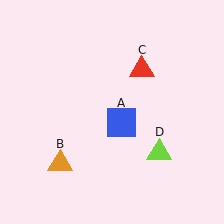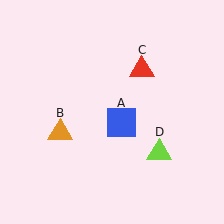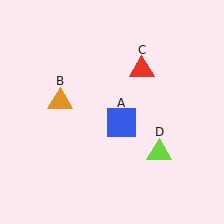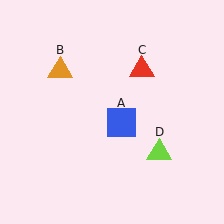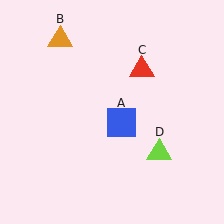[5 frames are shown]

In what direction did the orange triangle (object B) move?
The orange triangle (object B) moved up.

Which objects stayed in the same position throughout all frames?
Blue square (object A) and red triangle (object C) and lime triangle (object D) remained stationary.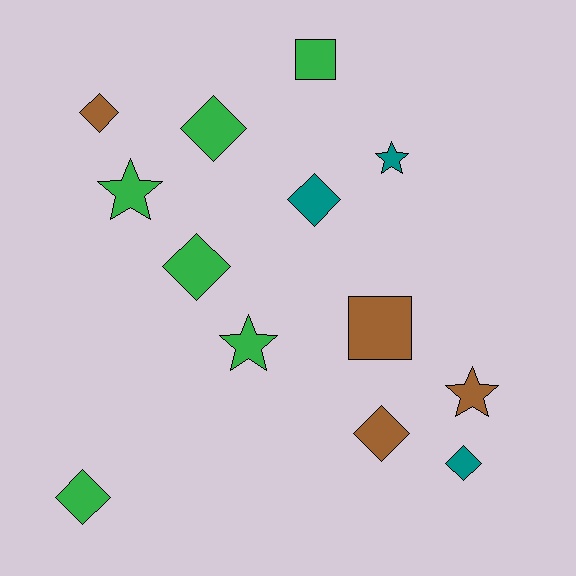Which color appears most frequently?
Green, with 6 objects.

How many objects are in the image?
There are 13 objects.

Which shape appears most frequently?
Diamond, with 7 objects.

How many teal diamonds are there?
There are 2 teal diamonds.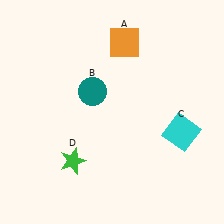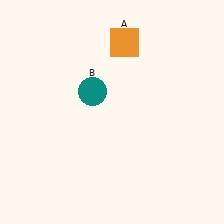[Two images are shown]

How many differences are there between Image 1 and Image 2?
There are 2 differences between the two images.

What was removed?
The cyan square (C), the green star (D) were removed in Image 2.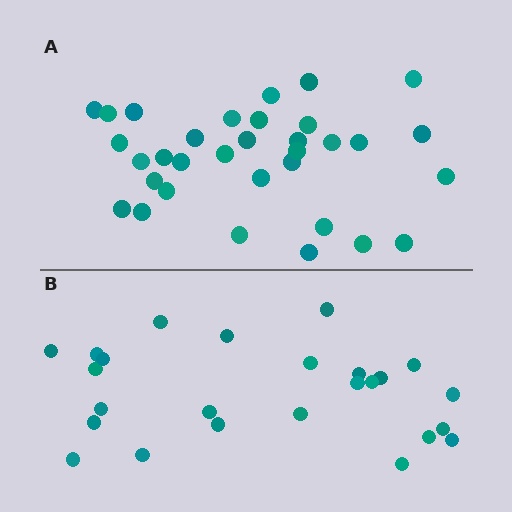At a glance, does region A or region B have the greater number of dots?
Region A (the top region) has more dots.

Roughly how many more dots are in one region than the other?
Region A has roughly 8 or so more dots than region B.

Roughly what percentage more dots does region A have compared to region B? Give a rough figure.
About 30% more.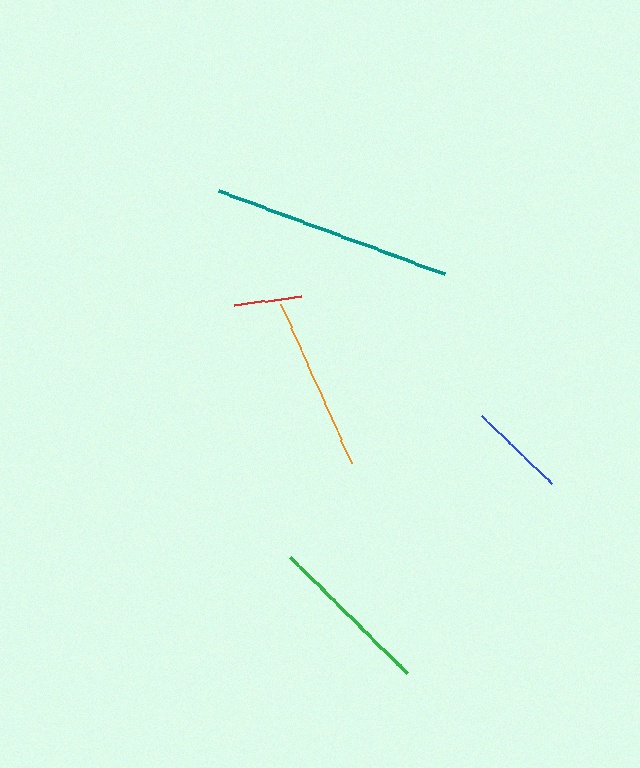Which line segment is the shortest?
The red line is the shortest at approximately 68 pixels.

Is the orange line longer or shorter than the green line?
The orange line is longer than the green line.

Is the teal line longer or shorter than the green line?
The teal line is longer than the green line.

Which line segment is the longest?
The teal line is the longest at approximately 240 pixels.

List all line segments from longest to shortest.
From longest to shortest: teal, orange, green, blue, red.